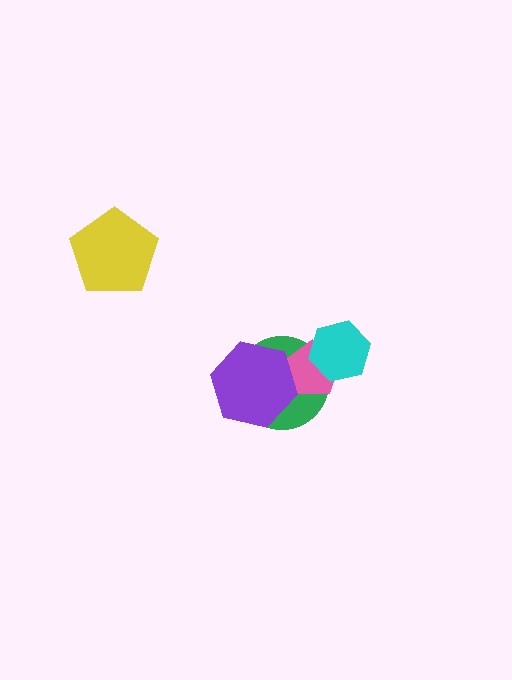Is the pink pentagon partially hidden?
Yes, it is partially covered by another shape.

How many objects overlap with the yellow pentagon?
0 objects overlap with the yellow pentagon.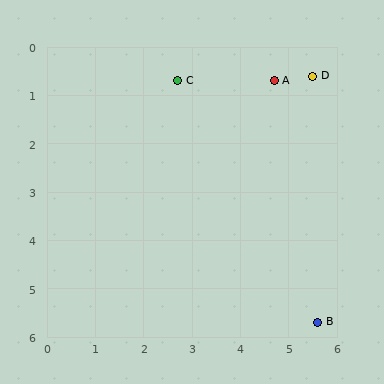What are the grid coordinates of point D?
Point D is at approximately (5.5, 0.6).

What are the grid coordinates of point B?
Point B is at approximately (5.6, 5.7).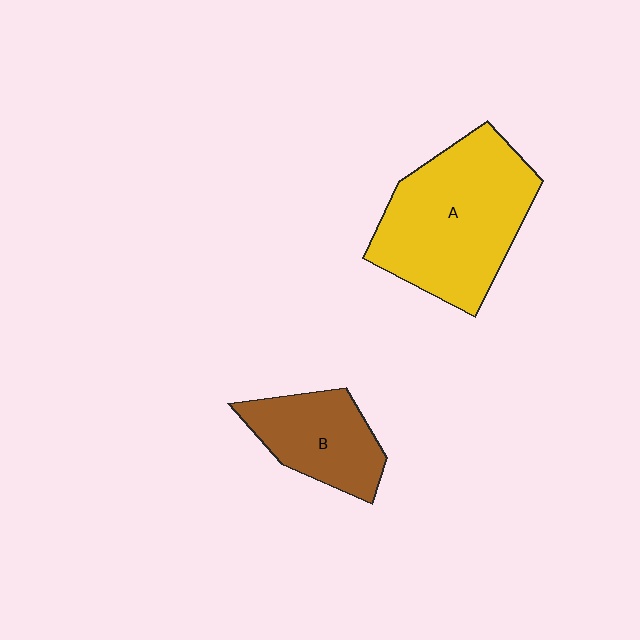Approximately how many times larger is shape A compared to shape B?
Approximately 1.9 times.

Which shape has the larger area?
Shape A (yellow).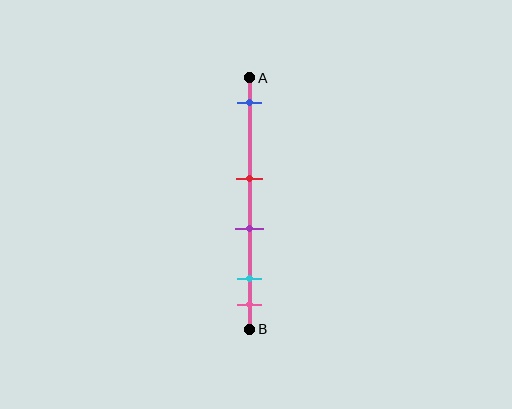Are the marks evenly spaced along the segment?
No, the marks are not evenly spaced.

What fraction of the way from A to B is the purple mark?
The purple mark is approximately 60% (0.6) of the way from A to B.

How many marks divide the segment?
There are 5 marks dividing the segment.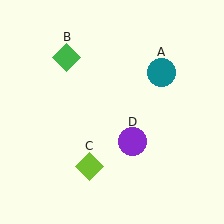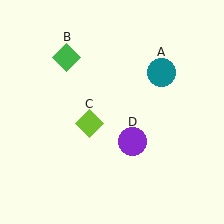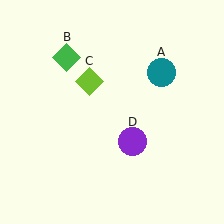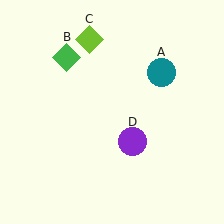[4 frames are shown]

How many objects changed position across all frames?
1 object changed position: lime diamond (object C).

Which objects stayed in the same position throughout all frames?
Teal circle (object A) and green diamond (object B) and purple circle (object D) remained stationary.